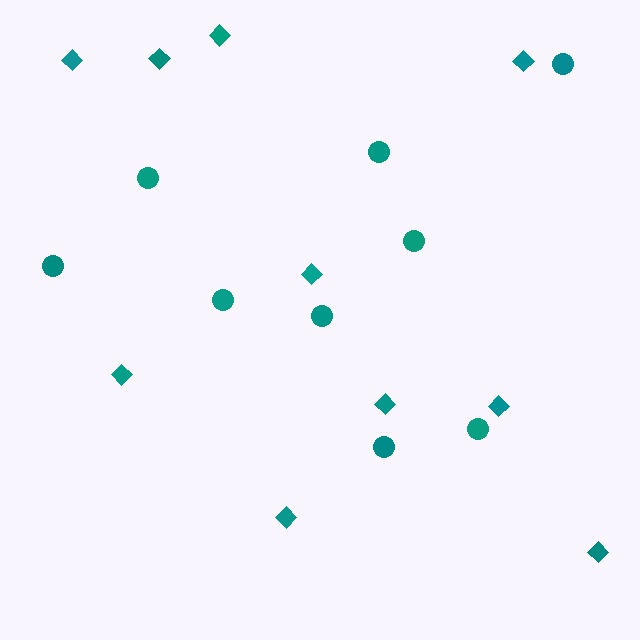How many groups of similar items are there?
There are 2 groups: one group of circles (9) and one group of diamonds (10).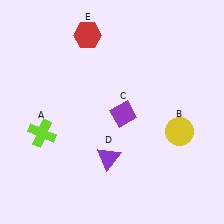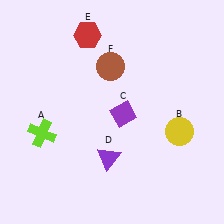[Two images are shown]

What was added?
A brown circle (F) was added in Image 2.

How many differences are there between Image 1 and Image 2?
There is 1 difference between the two images.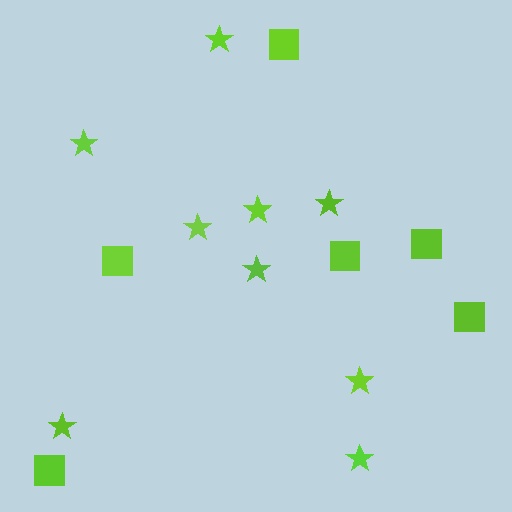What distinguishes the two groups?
There are 2 groups: one group of squares (6) and one group of stars (9).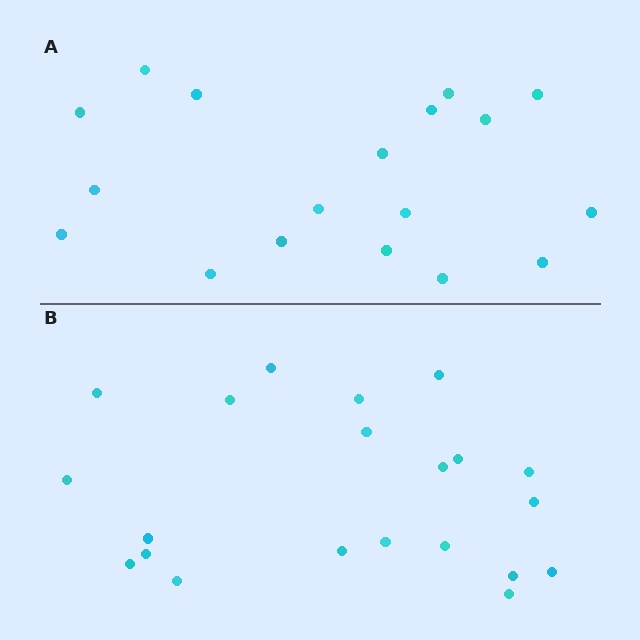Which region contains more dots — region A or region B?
Region B (the bottom region) has more dots.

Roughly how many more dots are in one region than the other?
Region B has just a few more — roughly 2 or 3 more dots than region A.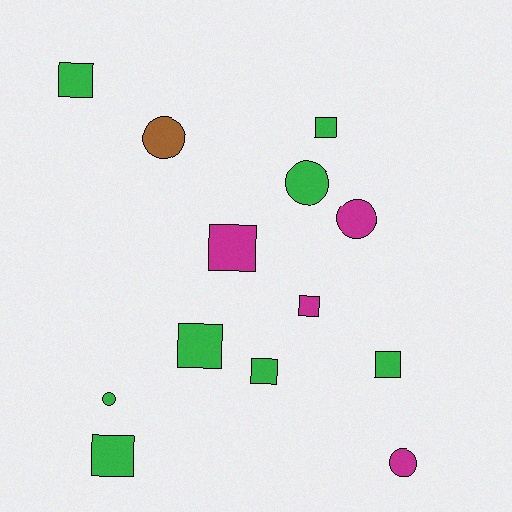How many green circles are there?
There are 2 green circles.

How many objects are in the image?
There are 13 objects.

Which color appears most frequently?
Green, with 8 objects.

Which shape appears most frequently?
Square, with 8 objects.